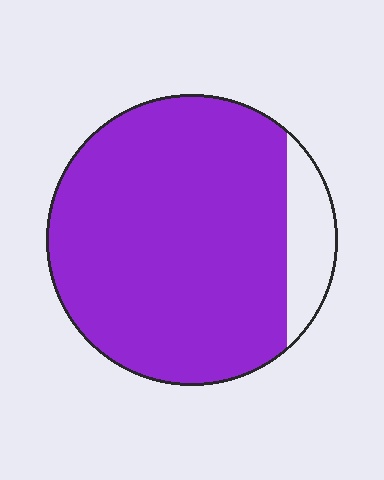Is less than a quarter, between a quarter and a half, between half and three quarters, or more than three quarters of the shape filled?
More than three quarters.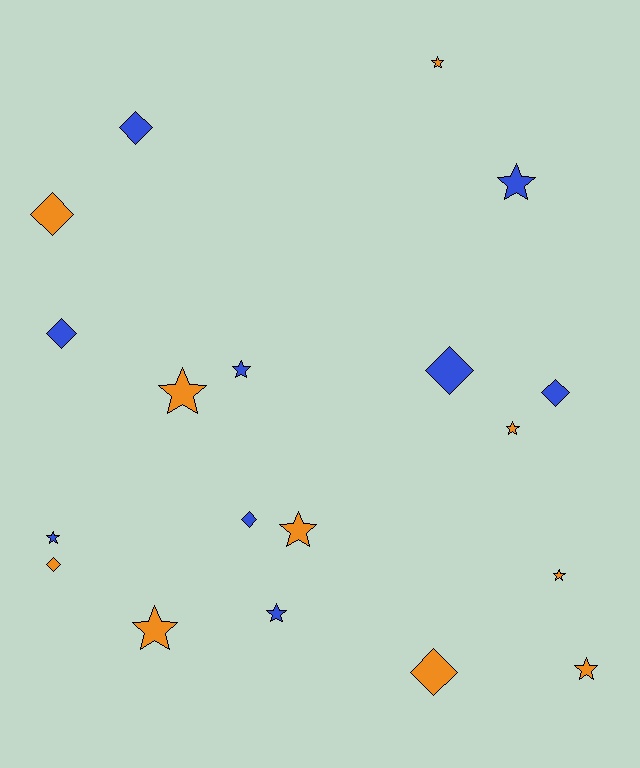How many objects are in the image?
There are 19 objects.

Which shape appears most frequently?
Star, with 11 objects.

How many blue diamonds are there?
There are 5 blue diamonds.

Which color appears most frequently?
Orange, with 10 objects.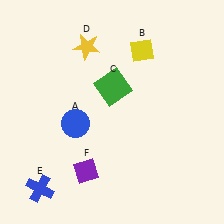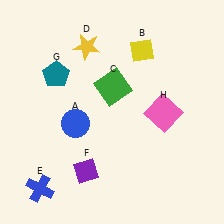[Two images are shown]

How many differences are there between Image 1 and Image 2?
There are 2 differences between the two images.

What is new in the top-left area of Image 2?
A teal pentagon (G) was added in the top-left area of Image 2.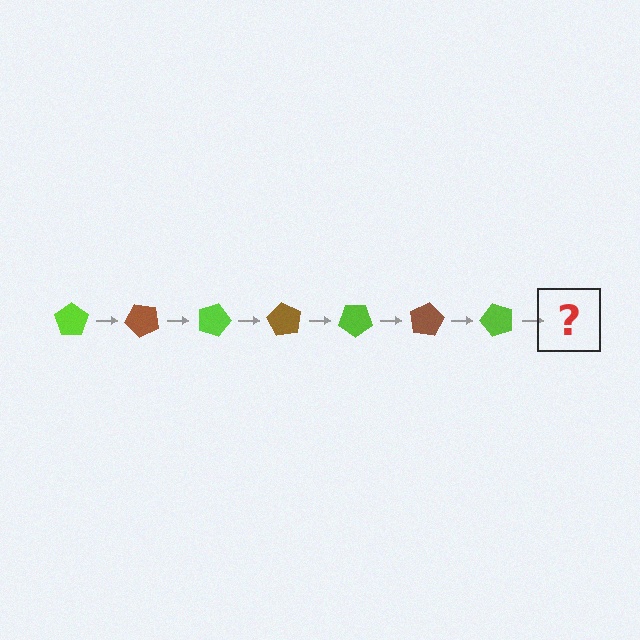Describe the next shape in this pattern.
It should be a brown pentagon, rotated 315 degrees from the start.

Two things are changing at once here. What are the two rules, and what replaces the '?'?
The two rules are that it rotates 45 degrees each step and the color cycles through lime and brown. The '?' should be a brown pentagon, rotated 315 degrees from the start.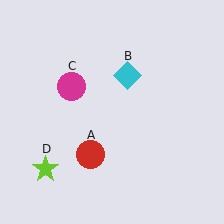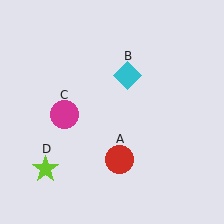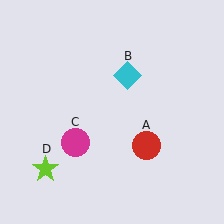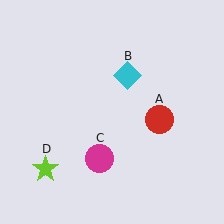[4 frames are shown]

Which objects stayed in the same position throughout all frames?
Cyan diamond (object B) and lime star (object D) remained stationary.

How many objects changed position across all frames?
2 objects changed position: red circle (object A), magenta circle (object C).